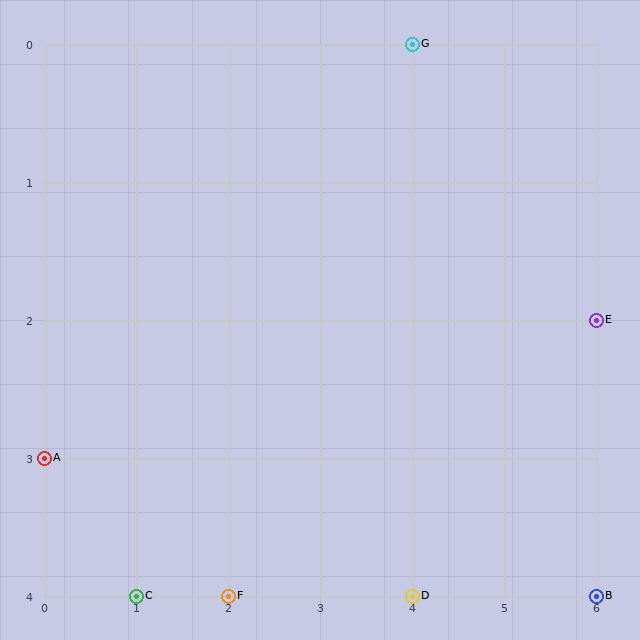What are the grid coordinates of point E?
Point E is at grid coordinates (6, 2).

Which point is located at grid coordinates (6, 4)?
Point B is at (6, 4).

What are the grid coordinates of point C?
Point C is at grid coordinates (1, 4).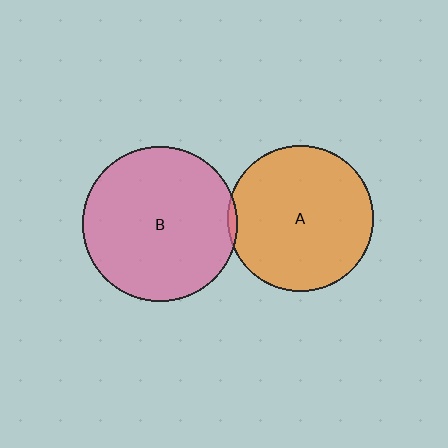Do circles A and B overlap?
Yes.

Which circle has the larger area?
Circle B (pink).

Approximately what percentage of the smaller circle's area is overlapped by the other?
Approximately 5%.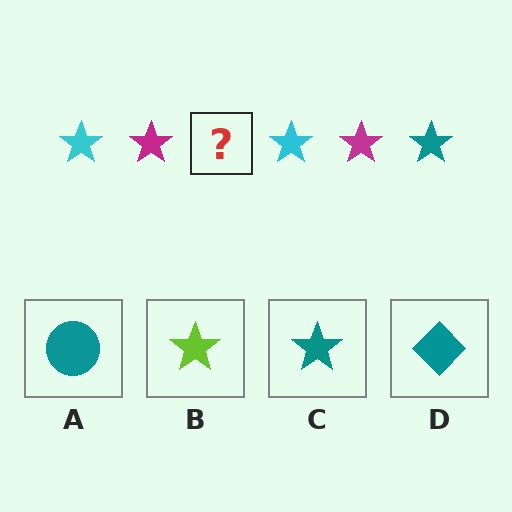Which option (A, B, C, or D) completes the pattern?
C.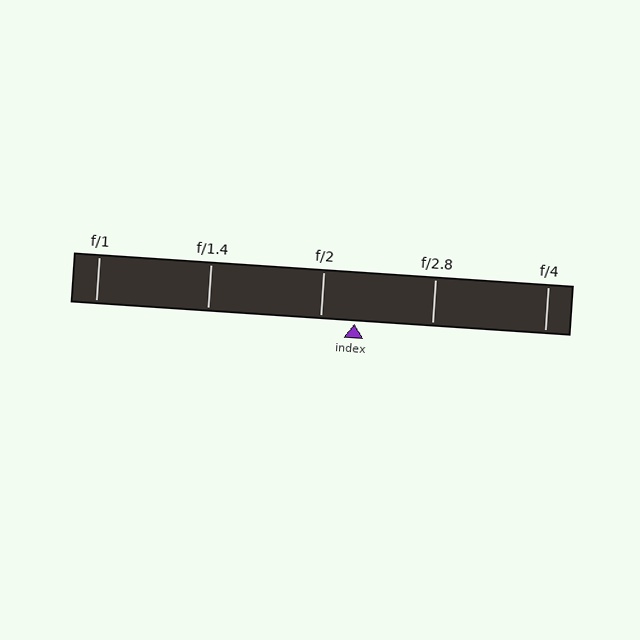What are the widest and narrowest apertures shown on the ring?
The widest aperture shown is f/1 and the narrowest is f/4.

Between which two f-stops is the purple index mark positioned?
The index mark is between f/2 and f/2.8.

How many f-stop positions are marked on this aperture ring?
There are 5 f-stop positions marked.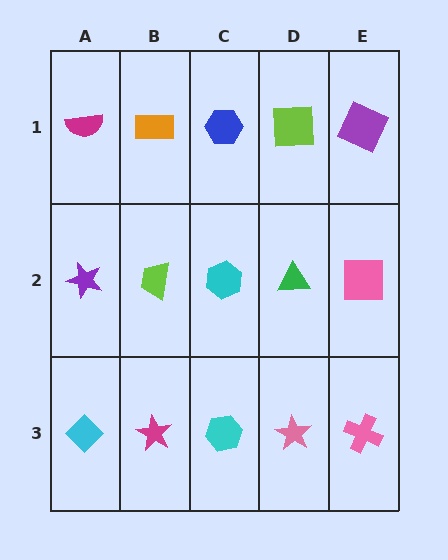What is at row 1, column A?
A magenta semicircle.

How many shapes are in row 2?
5 shapes.